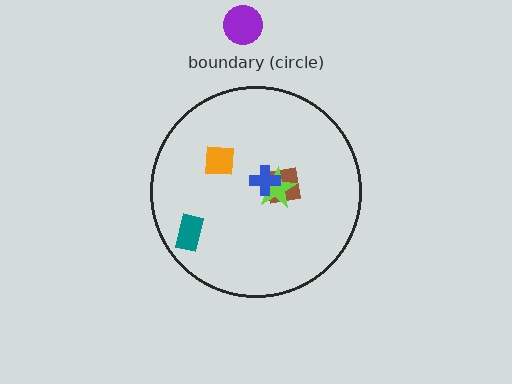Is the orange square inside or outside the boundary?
Inside.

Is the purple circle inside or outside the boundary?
Outside.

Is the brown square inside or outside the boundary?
Inside.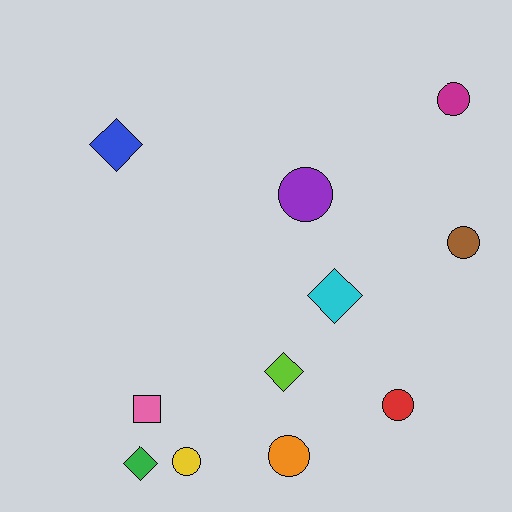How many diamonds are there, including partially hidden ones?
There are 4 diamonds.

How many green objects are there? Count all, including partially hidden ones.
There is 1 green object.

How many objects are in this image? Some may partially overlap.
There are 11 objects.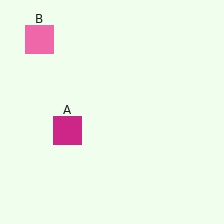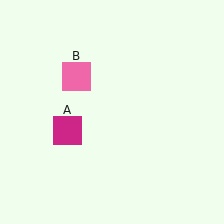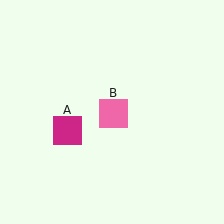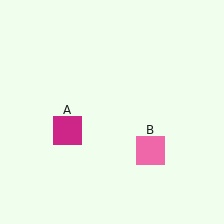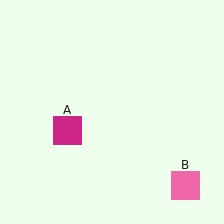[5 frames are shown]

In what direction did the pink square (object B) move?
The pink square (object B) moved down and to the right.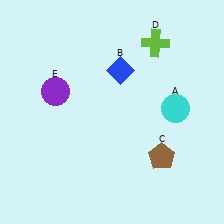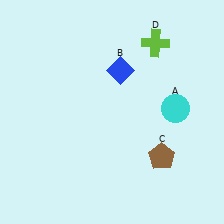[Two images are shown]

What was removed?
The purple circle (E) was removed in Image 2.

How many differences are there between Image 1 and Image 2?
There is 1 difference between the two images.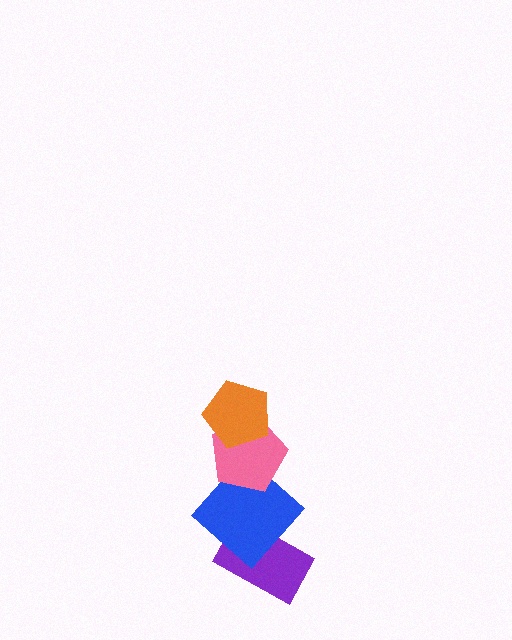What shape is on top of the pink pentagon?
The orange pentagon is on top of the pink pentagon.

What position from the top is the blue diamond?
The blue diamond is 3rd from the top.